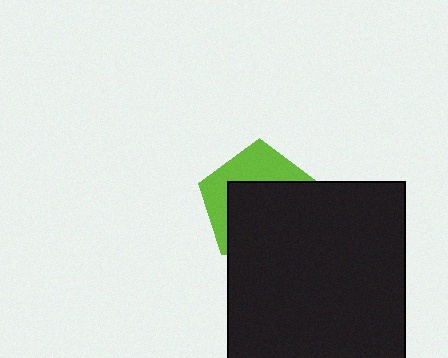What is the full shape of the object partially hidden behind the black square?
The partially hidden object is a lime pentagon.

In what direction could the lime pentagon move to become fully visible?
The lime pentagon could move up. That would shift it out from behind the black square entirely.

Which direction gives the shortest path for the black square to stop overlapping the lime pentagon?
Moving down gives the shortest separation.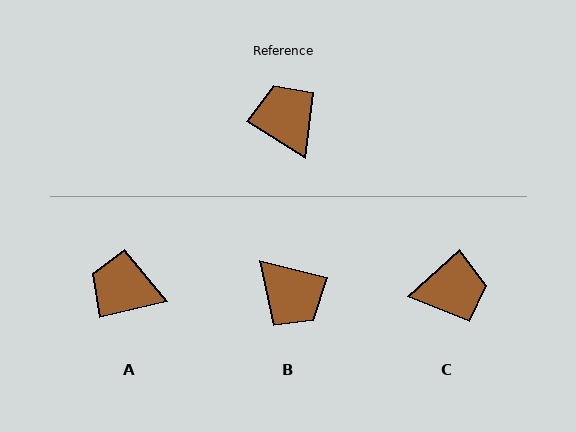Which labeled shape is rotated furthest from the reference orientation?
B, about 161 degrees away.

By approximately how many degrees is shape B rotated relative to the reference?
Approximately 161 degrees clockwise.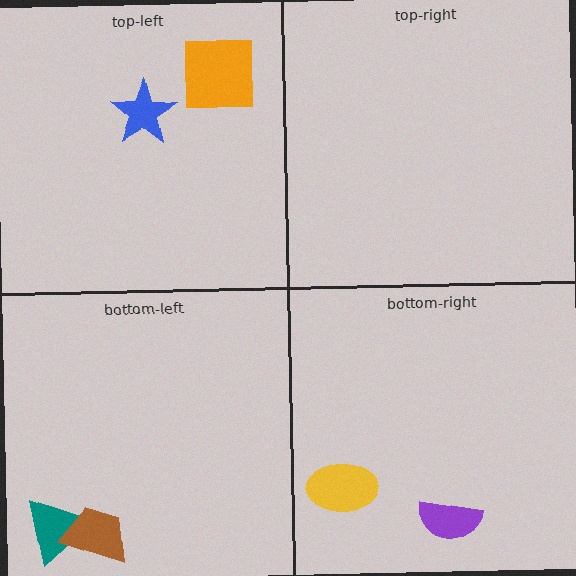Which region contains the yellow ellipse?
The bottom-right region.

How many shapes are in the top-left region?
2.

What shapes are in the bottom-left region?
The teal triangle, the brown trapezoid.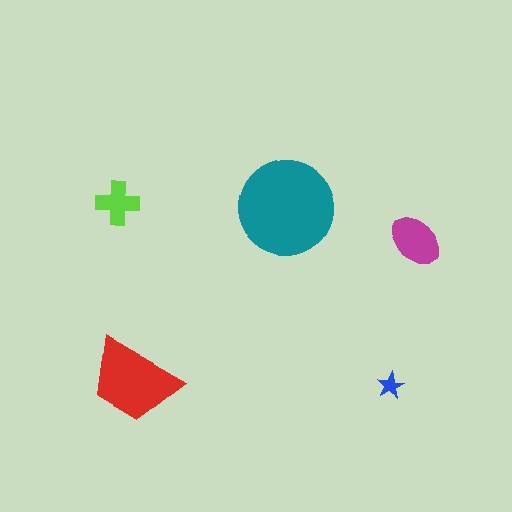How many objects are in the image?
There are 5 objects in the image.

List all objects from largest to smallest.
The teal circle, the red trapezoid, the magenta ellipse, the lime cross, the blue star.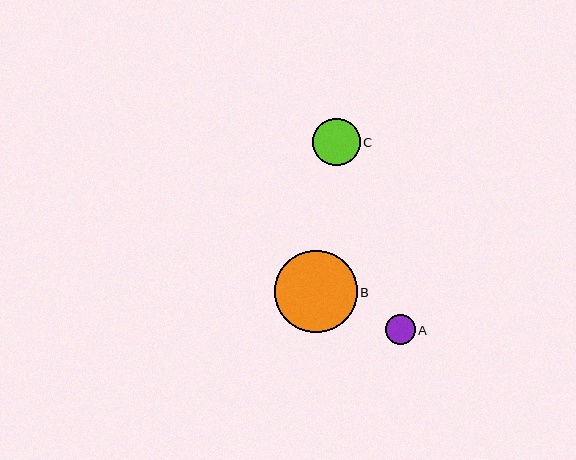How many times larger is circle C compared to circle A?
Circle C is approximately 1.6 times the size of circle A.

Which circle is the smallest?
Circle A is the smallest with a size of approximately 30 pixels.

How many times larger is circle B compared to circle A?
Circle B is approximately 2.7 times the size of circle A.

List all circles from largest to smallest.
From largest to smallest: B, C, A.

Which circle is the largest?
Circle B is the largest with a size of approximately 83 pixels.